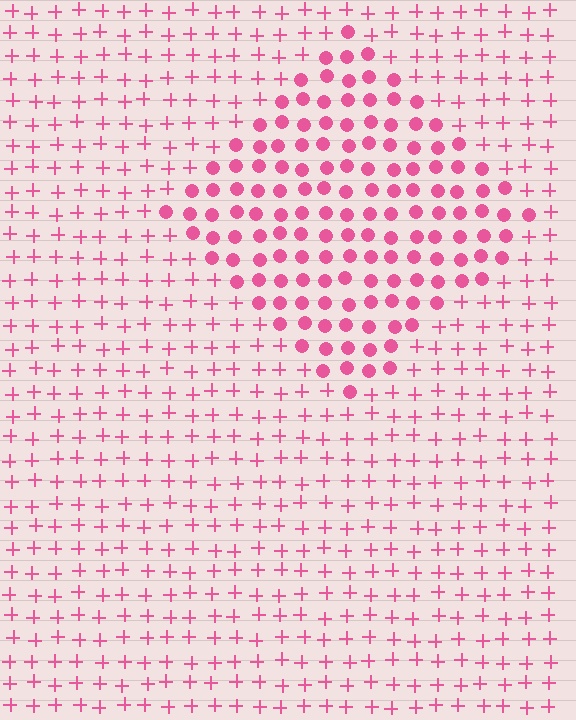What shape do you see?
I see a diamond.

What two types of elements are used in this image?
The image uses circles inside the diamond region and plus signs outside it.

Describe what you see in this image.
The image is filled with small pink elements arranged in a uniform grid. A diamond-shaped region contains circles, while the surrounding area contains plus signs. The boundary is defined purely by the change in element shape.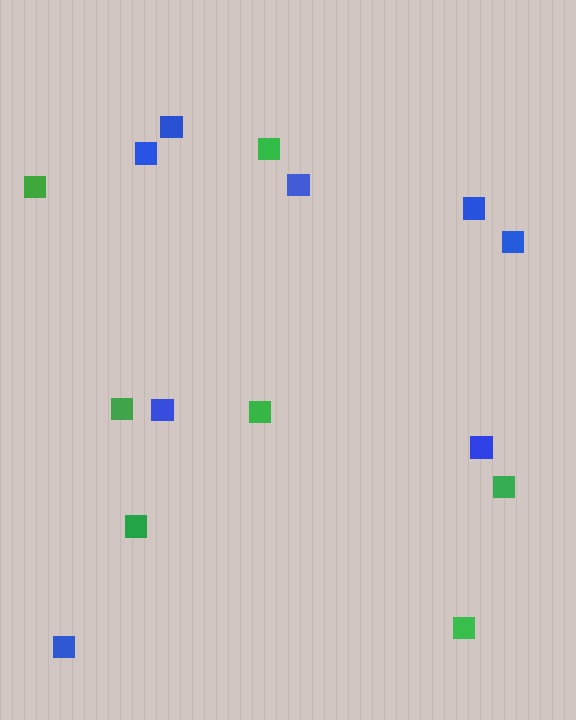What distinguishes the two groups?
There are 2 groups: one group of blue squares (8) and one group of green squares (7).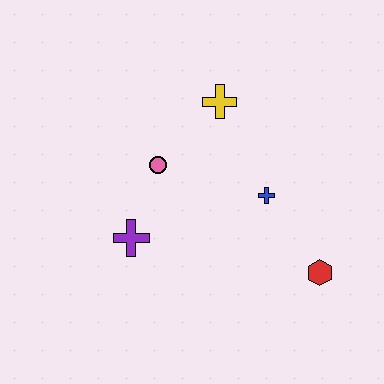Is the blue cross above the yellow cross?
No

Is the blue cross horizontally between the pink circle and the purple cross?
No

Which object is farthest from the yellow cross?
The red hexagon is farthest from the yellow cross.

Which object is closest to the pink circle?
The purple cross is closest to the pink circle.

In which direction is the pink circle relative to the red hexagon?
The pink circle is to the left of the red hexagon.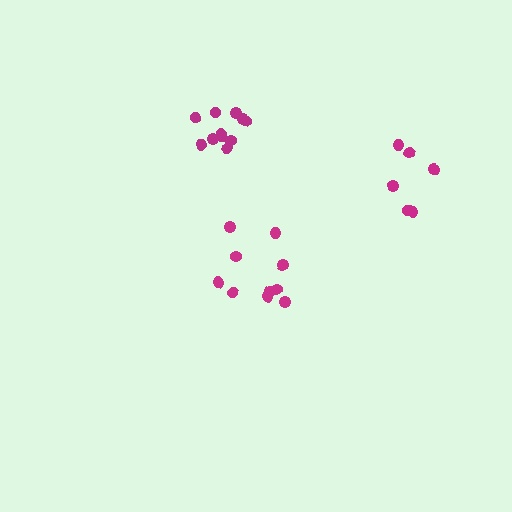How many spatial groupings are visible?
There are 3 spatial groupings.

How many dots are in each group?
Group 1: 11 dots, Group 2: 6 dots, Group 3: 10 dots (27 total).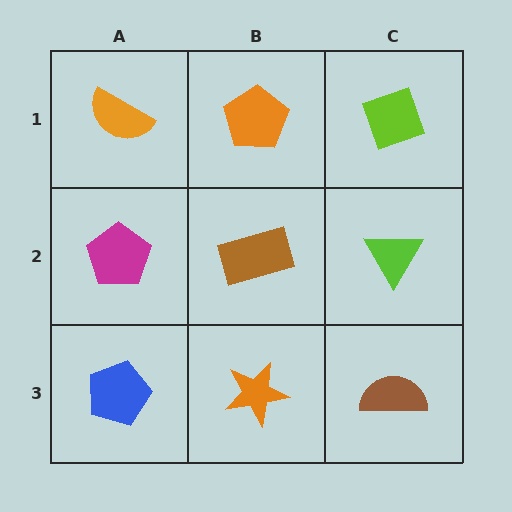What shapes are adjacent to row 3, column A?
A magenta pentagon (row 2, column A), an orange star (row 3, column B).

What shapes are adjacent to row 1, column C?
A lime triangle (row 2, column C), an orange pentagon (row 1, column B).